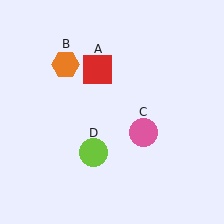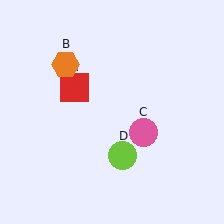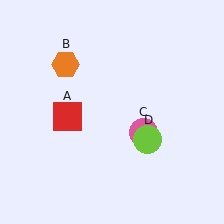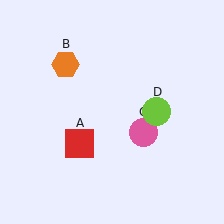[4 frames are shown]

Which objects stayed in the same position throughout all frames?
Orange hexagon (object B) and pink circle (object C) remained stationary.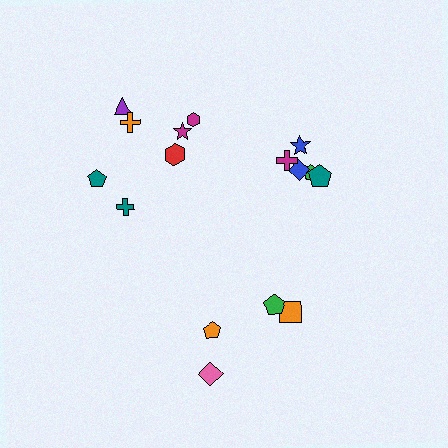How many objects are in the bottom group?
There are 4 objects.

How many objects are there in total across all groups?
There are 16 objects.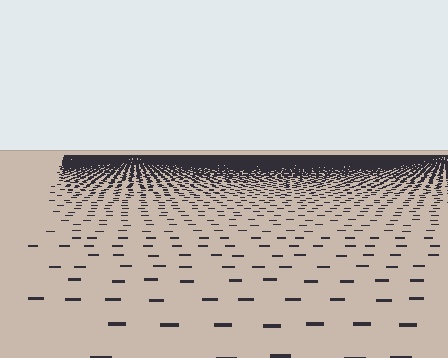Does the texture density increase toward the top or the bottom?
Density increases toward the top.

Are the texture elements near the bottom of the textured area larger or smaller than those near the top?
Larger. Near the bottom, elements are closer to the viewer and appear at a bigger on-screen size.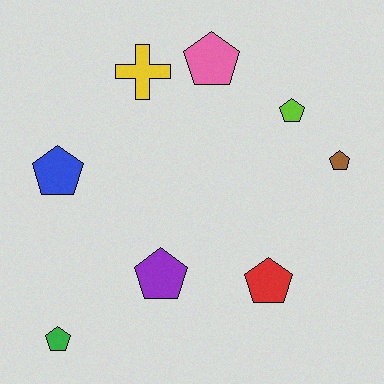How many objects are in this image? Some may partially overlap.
There are 8 objects.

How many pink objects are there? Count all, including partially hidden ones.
There is 1 pink object.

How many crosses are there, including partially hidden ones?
There is 1 cross.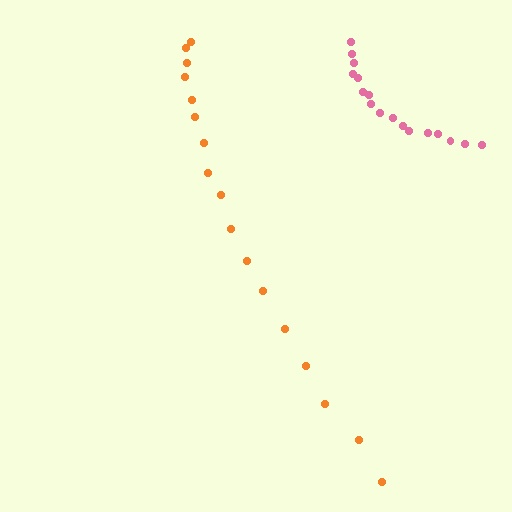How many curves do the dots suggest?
There are 2 distinct paths.